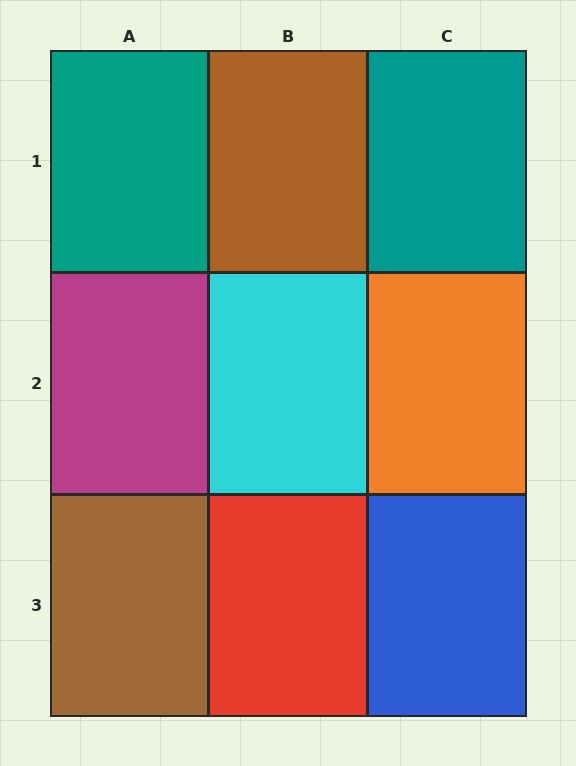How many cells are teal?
2 cells are teal.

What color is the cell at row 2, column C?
Orange.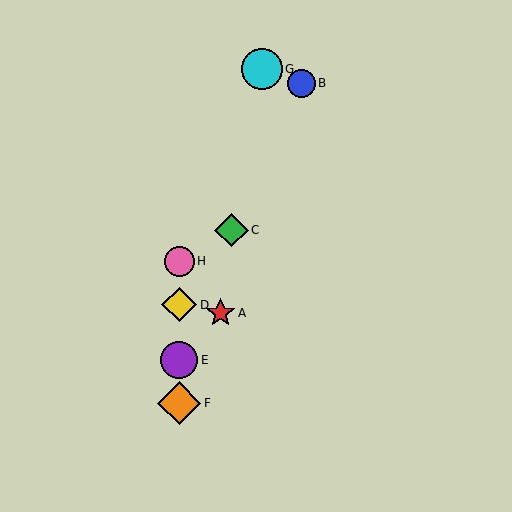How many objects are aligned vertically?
4 objects (D, E, F, H) are aligned vertically.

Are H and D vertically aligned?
Yes, both are at x≈179.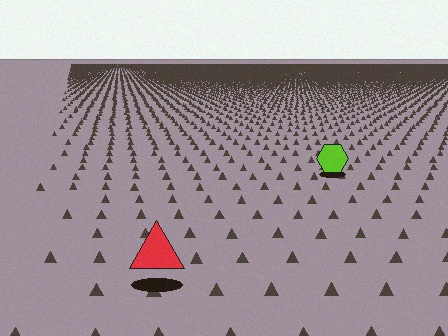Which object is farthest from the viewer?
The lime hexagon is farthest from the viewer. It appears smaller and the ground texture around it is denser.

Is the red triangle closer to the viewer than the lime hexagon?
Yes. The red triangle is closer — you can tell from the texture gradient: the ground texture is coarser near it.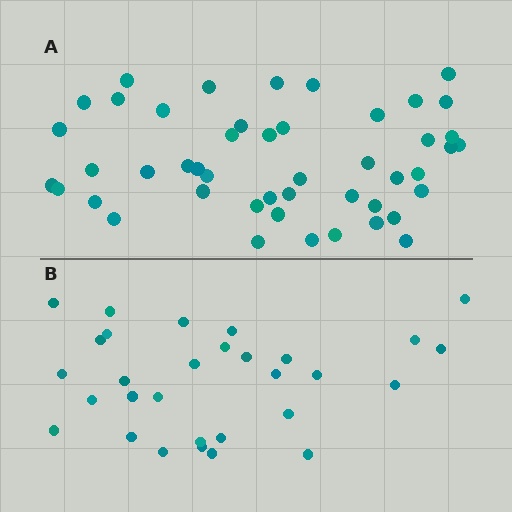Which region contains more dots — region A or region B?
Region A (the top region) has more dots.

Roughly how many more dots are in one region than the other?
Region A has approximately 15 more dots than region B.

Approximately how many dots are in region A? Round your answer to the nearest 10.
About 50 dots. (The exact count is 47, which rounds to 50.)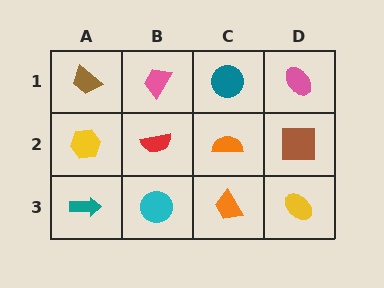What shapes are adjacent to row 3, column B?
A red semicircle (row 2, column B), a teal arrow (row 3, column A), an orange trapezoid (row 3, column C).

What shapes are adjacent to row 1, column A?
A yellow hexagon (row 2, column A), a pink trapezoid (row 1, column B).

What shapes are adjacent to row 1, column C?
An orange semicircle (row 2, column C), a pink trapezoid (row 1, column B), a pink ellipse (row 1, column D).